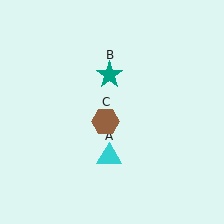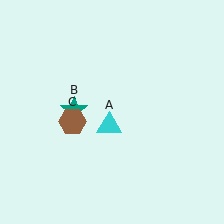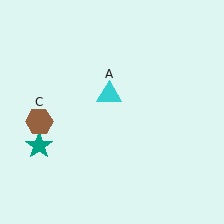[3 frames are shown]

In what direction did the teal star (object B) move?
The teal star (object B) moved down and to the left.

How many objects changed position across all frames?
3 objects changed position: cyan triangle (object A), teal star (object B), brown hexagon (object C).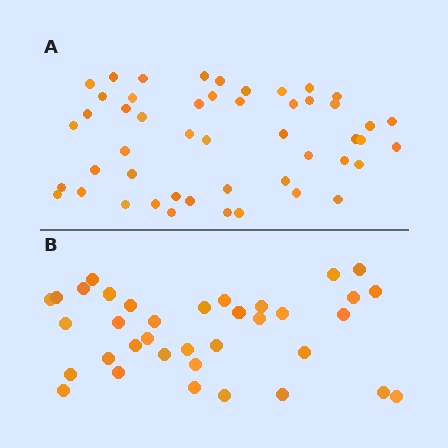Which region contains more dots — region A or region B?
Region A (the top region) has more dots.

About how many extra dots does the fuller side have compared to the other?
Region A has approximately 15 more dots than region B.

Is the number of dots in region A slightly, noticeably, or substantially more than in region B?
Region A has noticeably more, but not dramatically so. The ratio is roughly 1.4 to 1.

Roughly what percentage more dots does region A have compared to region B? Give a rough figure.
About 35% more.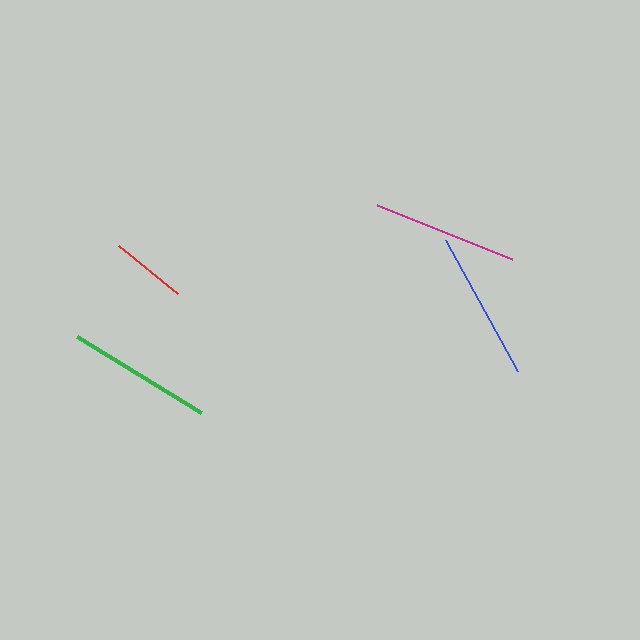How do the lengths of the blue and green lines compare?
The blue and green lines are approximately the same length.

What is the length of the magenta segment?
The magenta segment is approximately 145 pixels long.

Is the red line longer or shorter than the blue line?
The blue line is longer than the red line.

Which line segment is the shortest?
The red line is the shortest at approximately 76 pixels.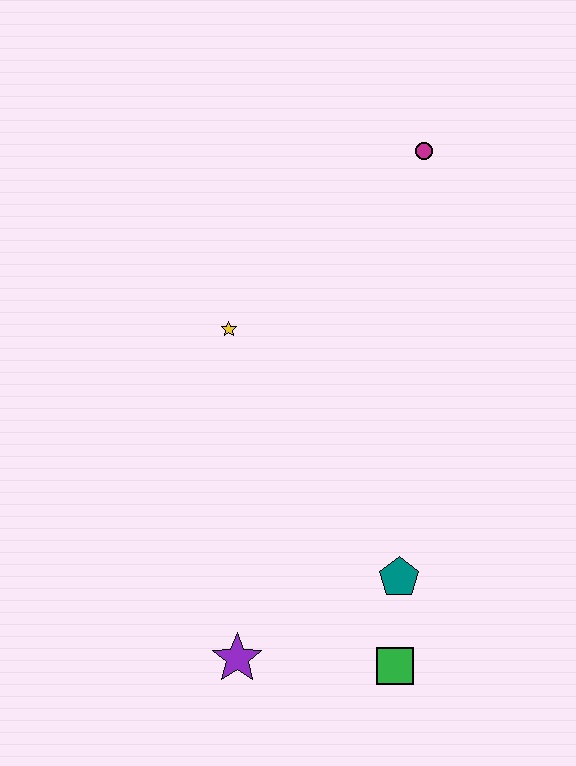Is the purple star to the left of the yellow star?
No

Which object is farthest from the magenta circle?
The purple star is farthest from the magenta circle.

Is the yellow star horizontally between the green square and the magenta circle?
No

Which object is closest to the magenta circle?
The yellow star is closest to the magenta circle.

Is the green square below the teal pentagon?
Yes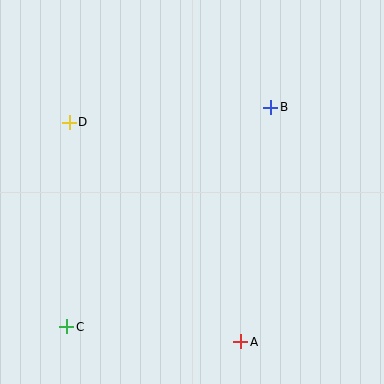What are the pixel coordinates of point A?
Point A is at (241, 342).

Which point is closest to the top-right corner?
Point B is closest to the top-right corner.